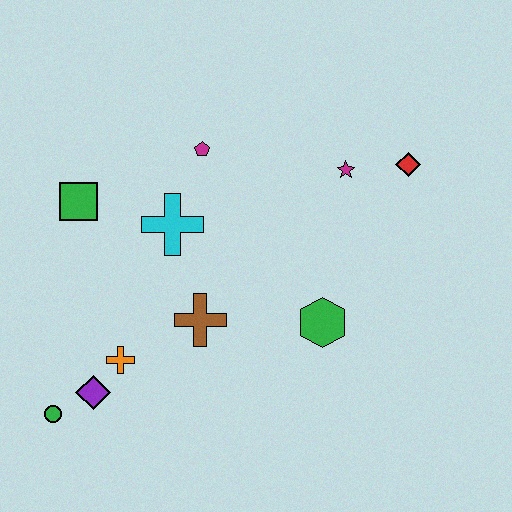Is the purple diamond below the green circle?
No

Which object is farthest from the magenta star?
The green circle is farthest from the magenta star.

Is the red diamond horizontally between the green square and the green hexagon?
No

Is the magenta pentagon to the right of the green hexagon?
No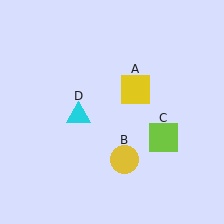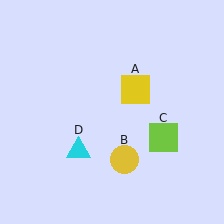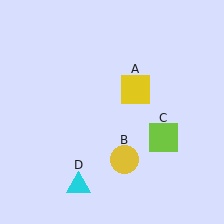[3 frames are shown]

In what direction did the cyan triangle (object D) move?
The cyan triangle (object D) moved down.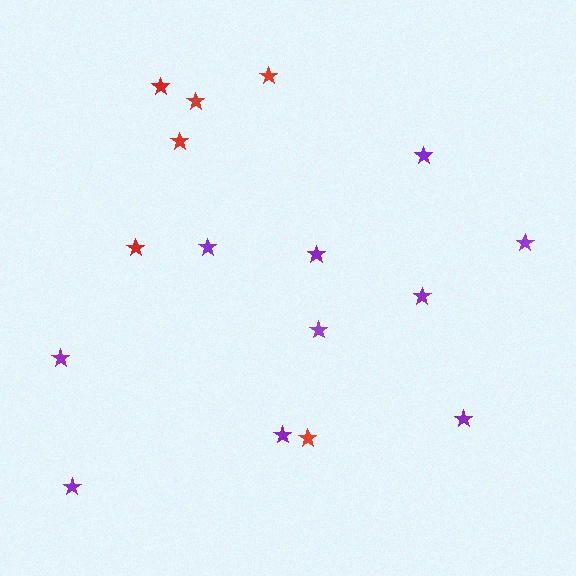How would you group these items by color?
There are 2 groups: one group of red stars (6) and one group of purple stars (10).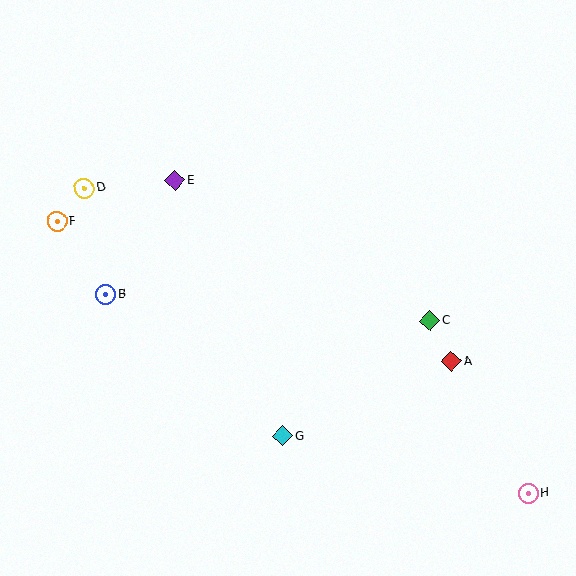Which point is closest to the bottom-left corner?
Point B is closest to the bottom-left corner.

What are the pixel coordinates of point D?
Point D is at (84, 188).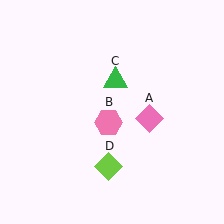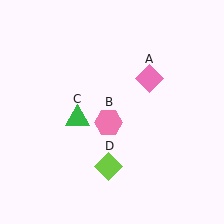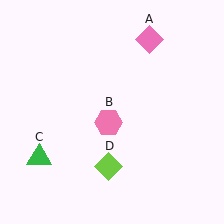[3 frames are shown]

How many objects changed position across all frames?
2 objects changed position: pink diamond (object A), green triangle (object C).